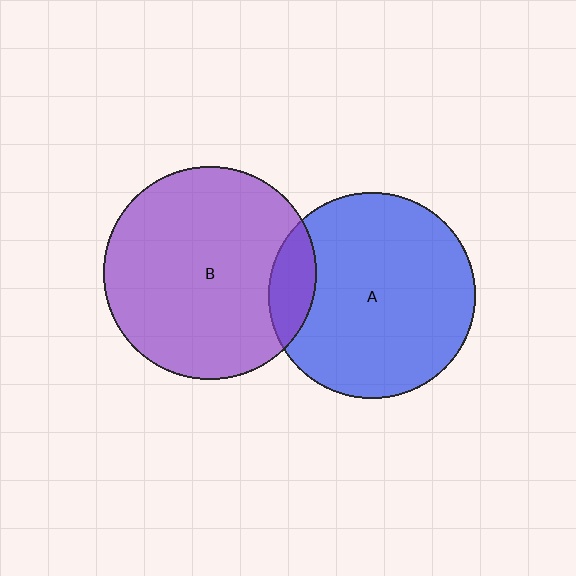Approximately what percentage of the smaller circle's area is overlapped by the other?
Approximately 10%.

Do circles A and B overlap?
Yes.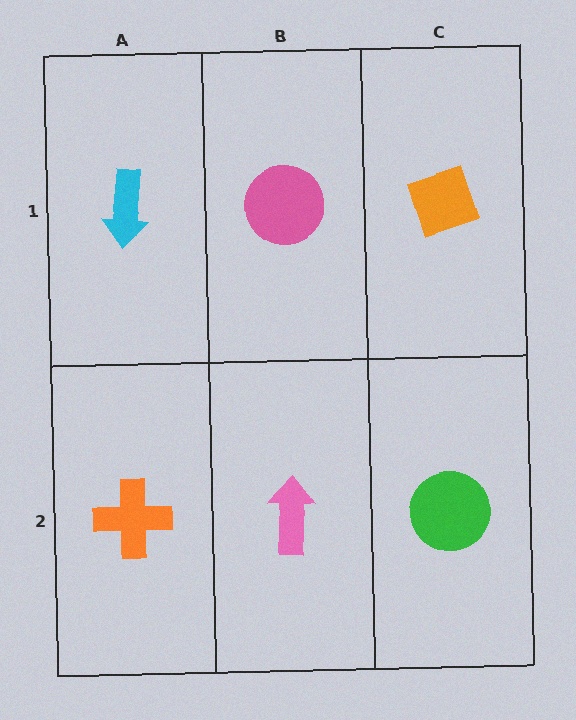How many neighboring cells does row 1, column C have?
2.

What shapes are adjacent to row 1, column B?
A pink arrow (row 2, column B), a cyan arrow (row 1, column A), an orange diamond (row 1, column C).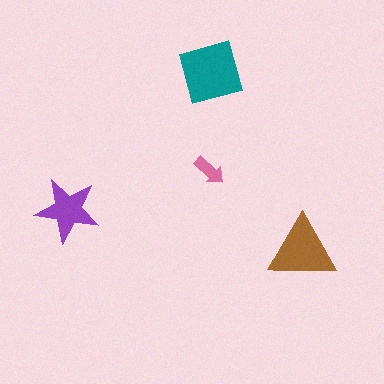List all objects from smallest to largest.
The pink arrow, the purple star, the brown triangle, the teal square.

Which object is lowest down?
The brown triangle is bottommost.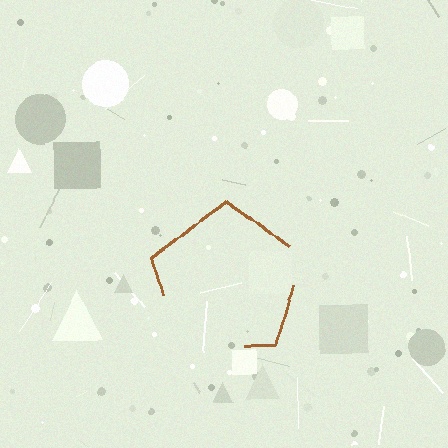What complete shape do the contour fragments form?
The contour fragments form a pentagon.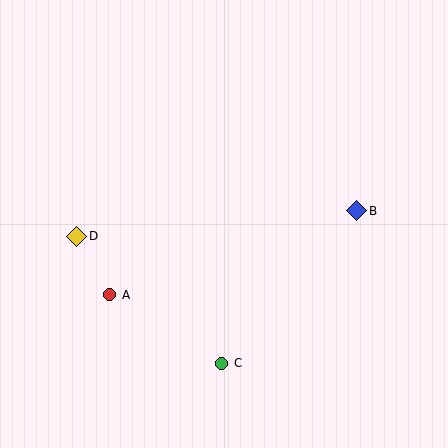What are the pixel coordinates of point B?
Point B is at (357, 211).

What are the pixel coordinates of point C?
Point C is at (222, 363).